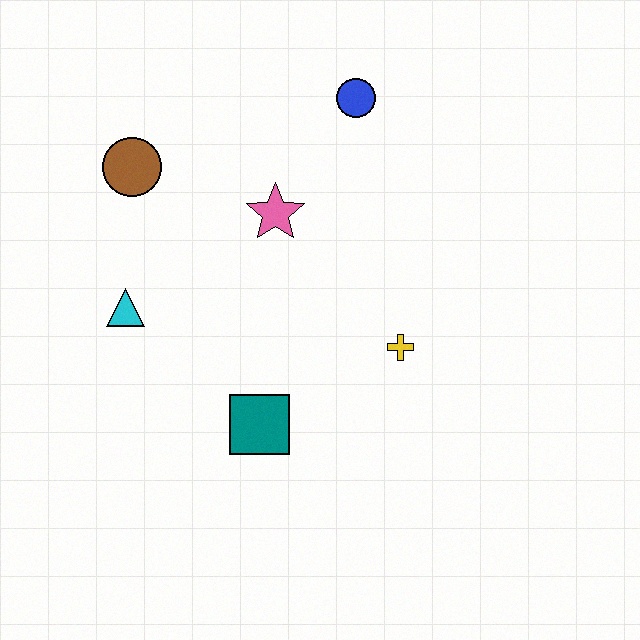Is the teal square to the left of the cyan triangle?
No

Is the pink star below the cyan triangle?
No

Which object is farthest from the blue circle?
The teal square is farthest from the blue circle.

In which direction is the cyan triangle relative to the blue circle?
The cyan triangle is to the left of the blue circle.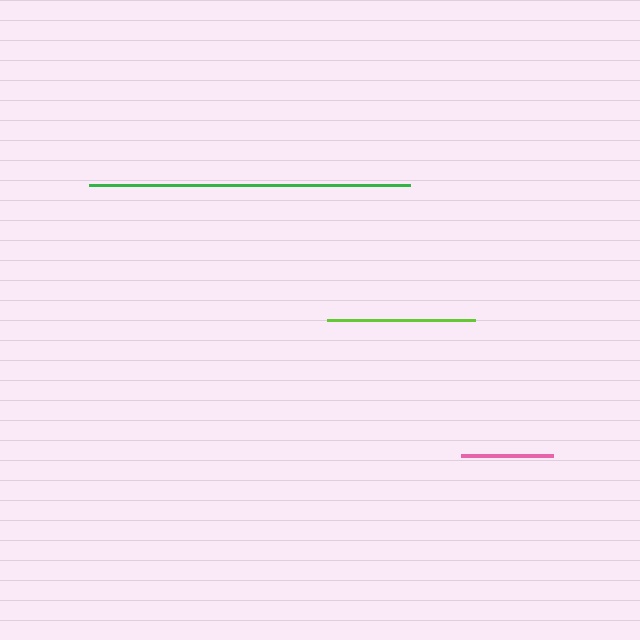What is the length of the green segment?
The green segment is approximately 321 pixels long.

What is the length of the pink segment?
The pink segment is approximately 92 pixels long.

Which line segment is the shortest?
The pink line is the shortest at approximately 92 pixels.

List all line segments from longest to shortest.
From longest to shortest: green, lime, pink.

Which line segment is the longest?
The green line is the longest at approximately 321 pixels.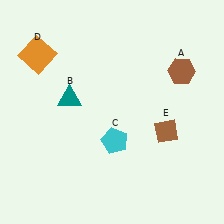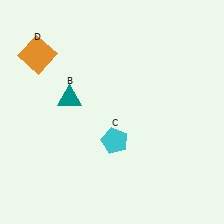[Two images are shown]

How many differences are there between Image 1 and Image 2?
There are 2 differences between the two images.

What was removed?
The brown hexagon (A), the brown diamond (E) were removed in Image 2.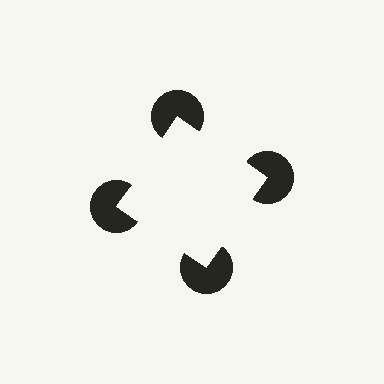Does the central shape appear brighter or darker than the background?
It typically appears slightly brighter than the background, even though no actual brightness change is drawn.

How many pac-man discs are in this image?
There are 4 — one at each vertex of the illusory square.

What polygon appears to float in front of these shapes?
An illusory square — its edges are inferred from the aligned wedge cuts in the pac-man discs, not physically drawn.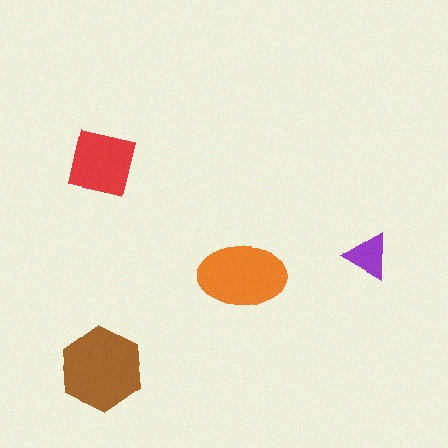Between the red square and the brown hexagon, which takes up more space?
The brown hexagon.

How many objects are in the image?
There are 4 objects in the image.